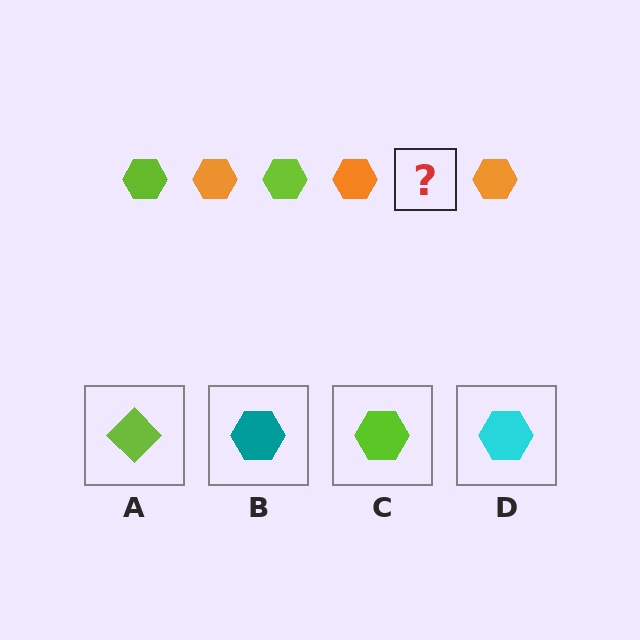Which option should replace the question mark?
Option C.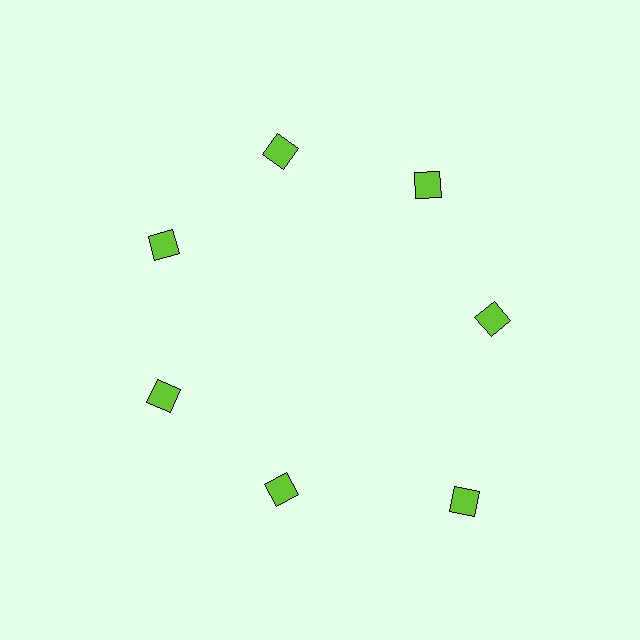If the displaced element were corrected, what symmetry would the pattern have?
It would have 7-fold rotational symmetry — the pattern would map onto itself every 51 degrees.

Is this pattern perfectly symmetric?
No. The 7 lime diamonds are arranged in a ring, but one element near the 5 o'clock position is pushed outward from the center, breaking the 7-fold rotational symmetry.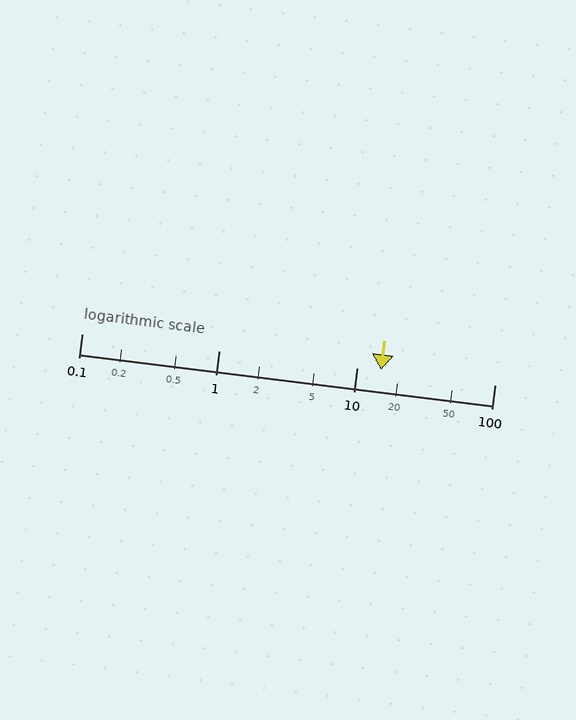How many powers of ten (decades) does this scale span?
The scale spans 3 decades, from 0.1 to 100.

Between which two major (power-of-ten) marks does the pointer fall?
The pointer is between 10 and 100.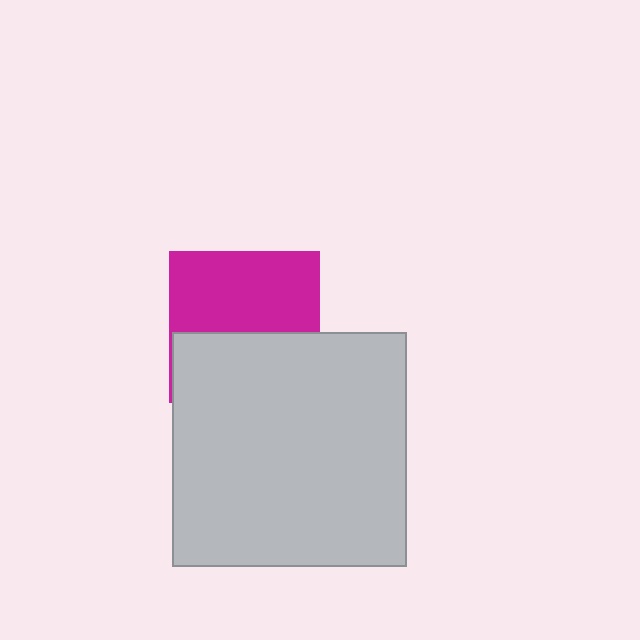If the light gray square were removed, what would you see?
You would see the complete magenta square.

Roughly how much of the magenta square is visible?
About half of it is visible (roughly 53%).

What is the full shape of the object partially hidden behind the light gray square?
The partially hidden object is a magenta square.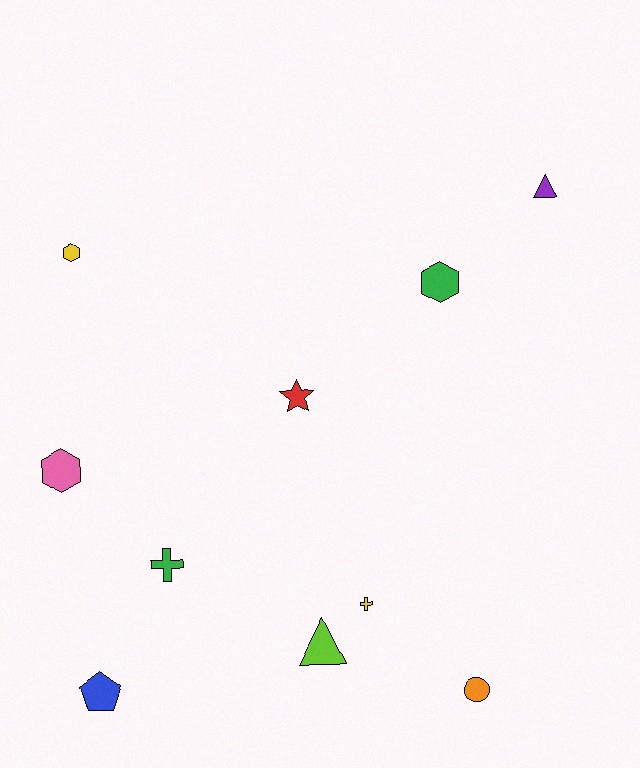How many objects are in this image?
There are 10 objects.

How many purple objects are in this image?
There is 1 purple object.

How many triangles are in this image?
There are 2 triangles.